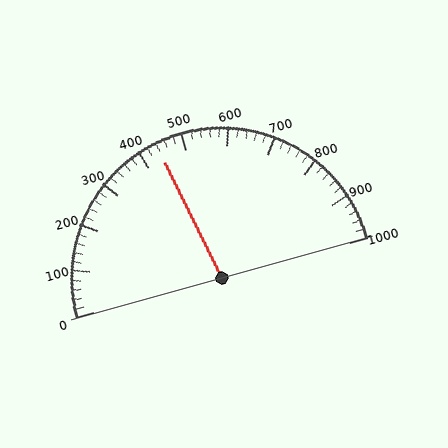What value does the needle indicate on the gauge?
The needle indicates approximately 440.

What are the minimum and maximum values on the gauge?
The gauge ranges from 0 to 1000.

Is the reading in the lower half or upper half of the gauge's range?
The reading is in the lower half of the range (0 to 1000).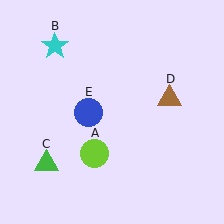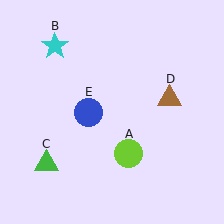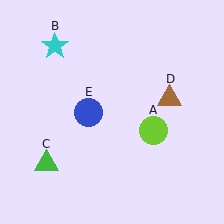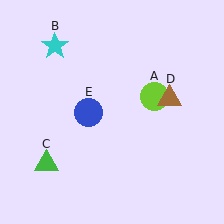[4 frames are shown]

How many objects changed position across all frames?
1 object changed position: lime circle (object A).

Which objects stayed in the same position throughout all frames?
Cyan star (object B) and green triangle (object C) and brown triangle (object D) and blue circle (object E) remained stationary.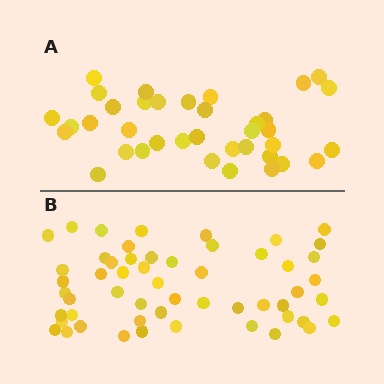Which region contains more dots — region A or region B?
Region B (the bottom region) has more dots.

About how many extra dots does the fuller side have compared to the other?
Region B has approximately 15 more dots than region A.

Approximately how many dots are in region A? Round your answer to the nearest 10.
About 40 dots. (The exact count is 37, which rounds to 40.)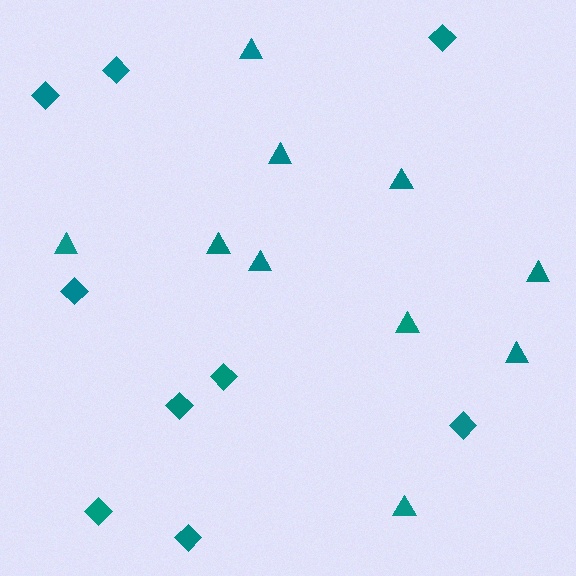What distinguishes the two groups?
There are 2 groups: one group of diamonds (9) and one group of triangles (10).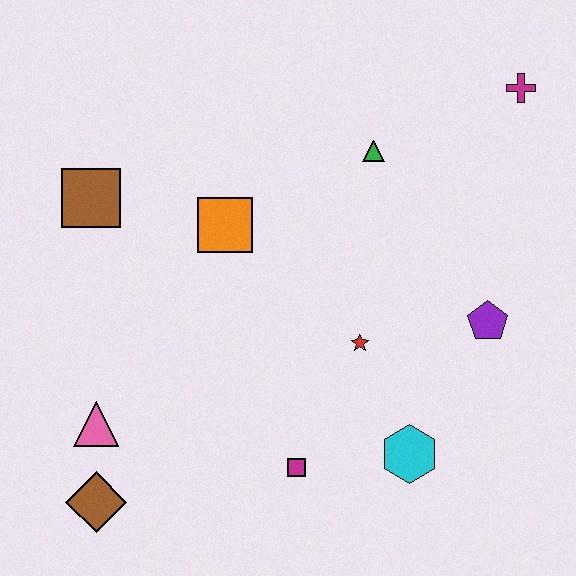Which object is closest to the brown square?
The orange square is closest to the brown square.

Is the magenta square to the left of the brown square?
No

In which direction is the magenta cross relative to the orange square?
The magenta cross is to the right of the orange square.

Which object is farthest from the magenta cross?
The brown diamond is farthest from the magenta cross.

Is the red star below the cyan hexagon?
No